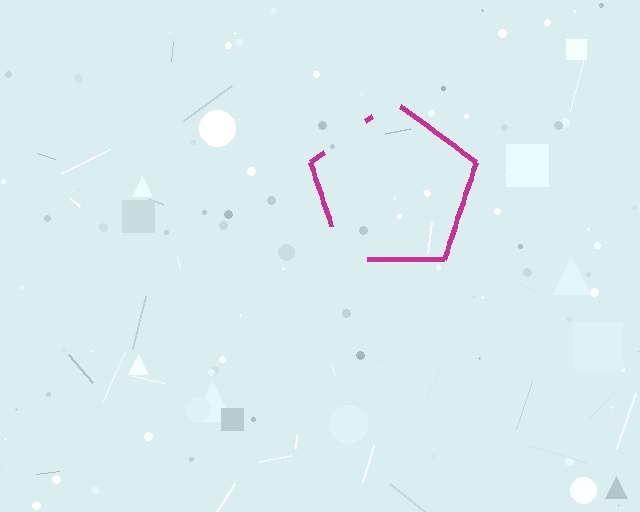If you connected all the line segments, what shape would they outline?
They would outline a pentagon.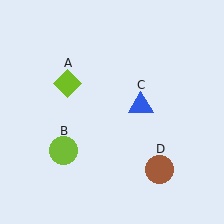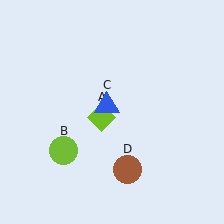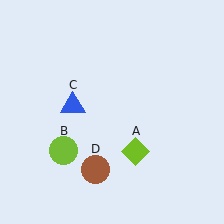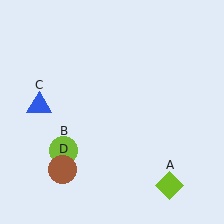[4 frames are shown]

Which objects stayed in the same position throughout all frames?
Lime circle (object B) remained stationary.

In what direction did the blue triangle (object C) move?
The blue triangle (object C) moved left.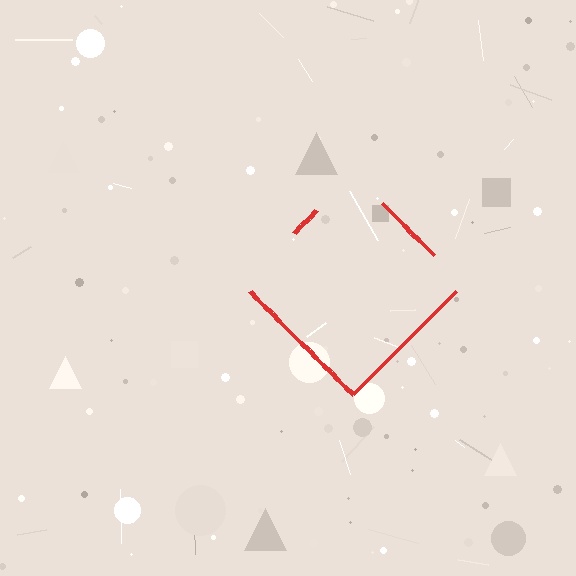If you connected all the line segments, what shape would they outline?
They would outline a diamond.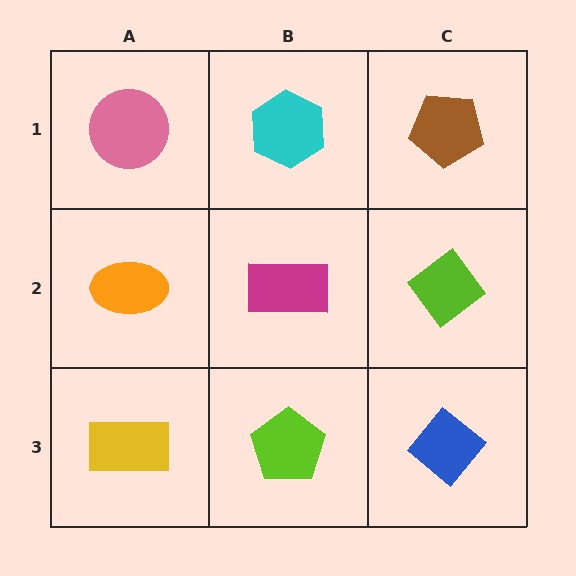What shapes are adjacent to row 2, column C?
A brown pentagon (row 1, column C), a blue diamond (row 3, column C), a magenta rectangle (row 2, column B).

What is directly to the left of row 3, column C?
A lime pentagon.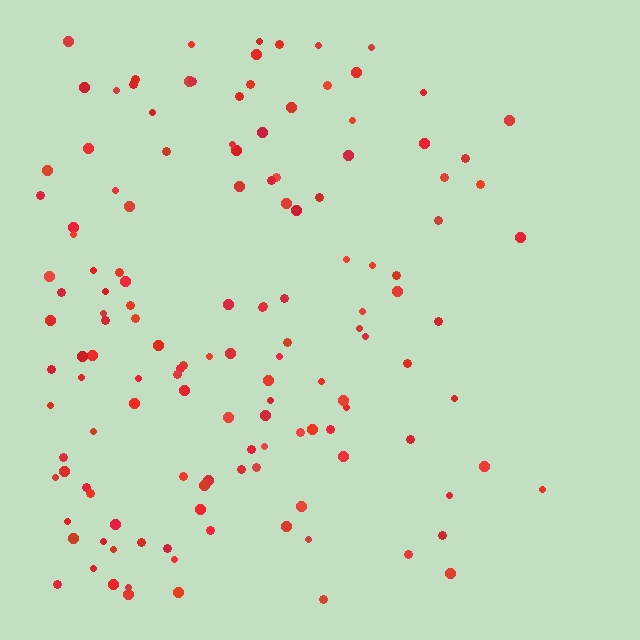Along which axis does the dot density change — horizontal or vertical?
Horizontal.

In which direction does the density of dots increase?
From right to left, with the left side densest.